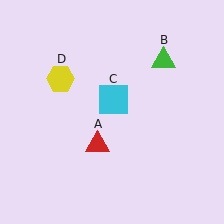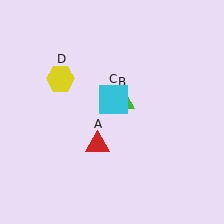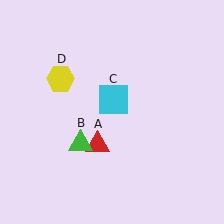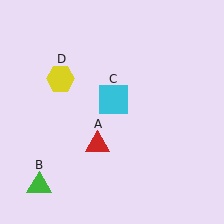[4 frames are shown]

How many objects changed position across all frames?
1 object changed position: green triangle (object B).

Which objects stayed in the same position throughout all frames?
Red triangle (object A) and cyan square (object C) and yellow hexagon (object D) remained stationary.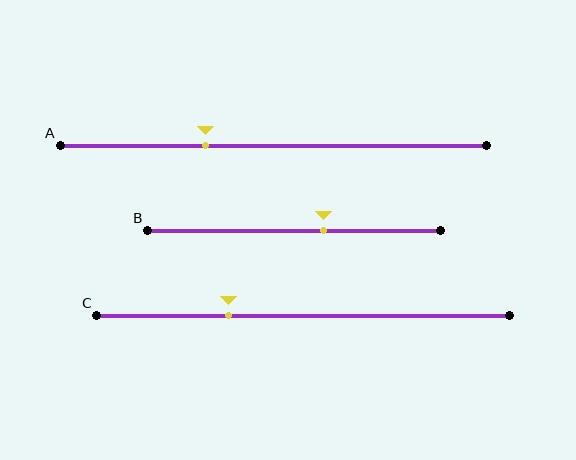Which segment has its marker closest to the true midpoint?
Segment B has its marker closest to the true midpoint.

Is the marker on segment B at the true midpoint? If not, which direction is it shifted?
No, the marker on segment B is shifted to the right by about 10% of the segment length.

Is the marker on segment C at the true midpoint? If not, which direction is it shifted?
No, the marker on segment C is shifted to the left by about 18% of the segment length.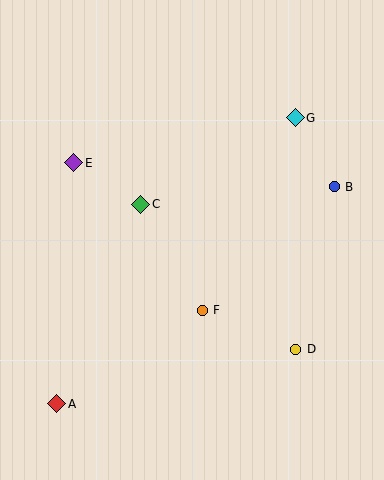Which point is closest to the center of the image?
Point C at (141, 204) is closest to the center.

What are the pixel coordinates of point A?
Point A is at (57, 404).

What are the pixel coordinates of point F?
Point F is at (202, 310).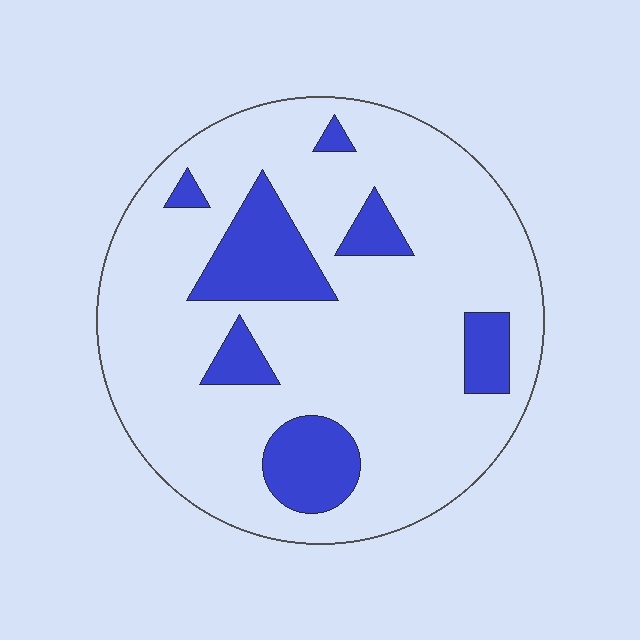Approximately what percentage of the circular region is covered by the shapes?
Approximately 20%.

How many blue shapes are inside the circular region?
7.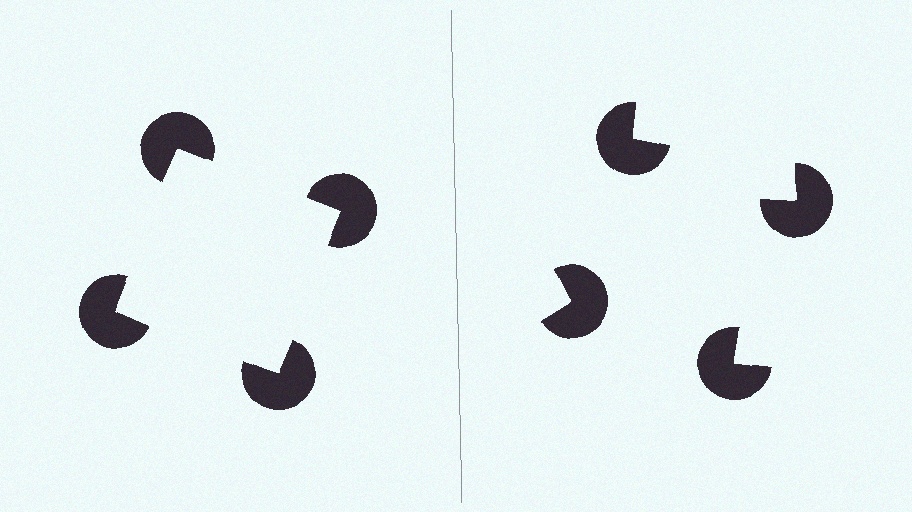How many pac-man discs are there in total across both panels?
8 — 4 on each side.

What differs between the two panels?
The pac-man discs are positioned identically on both sides; only the wedge orientations differ. On the left they align to a square; on the right they are misaligned.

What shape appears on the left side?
An illusory square.